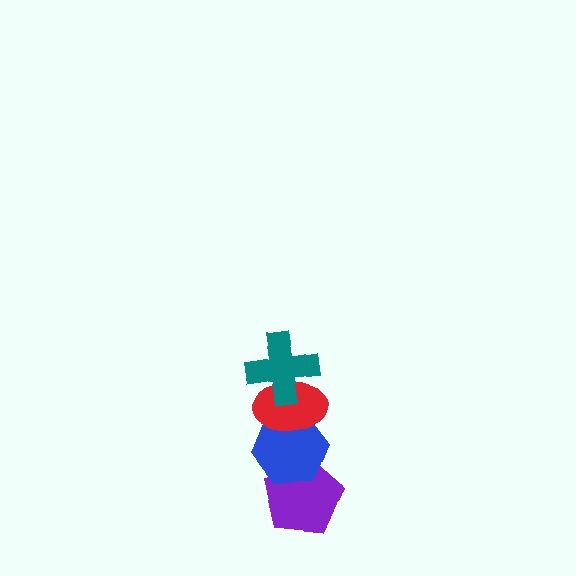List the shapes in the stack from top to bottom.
From top to bottom: the teal cross, the red ellipse, the blue hexagon, the purple pentagon.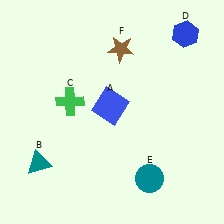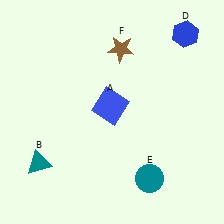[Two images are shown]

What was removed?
The green cross (C) was removed in Image 2.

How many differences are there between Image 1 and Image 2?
There is 1 difference between the two images.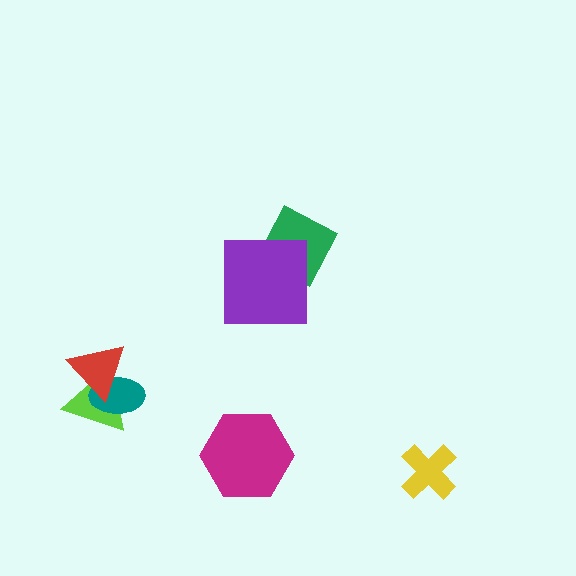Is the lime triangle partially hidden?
Yes, it is partially covered by another shape.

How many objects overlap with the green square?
1 object overlaps with the green square.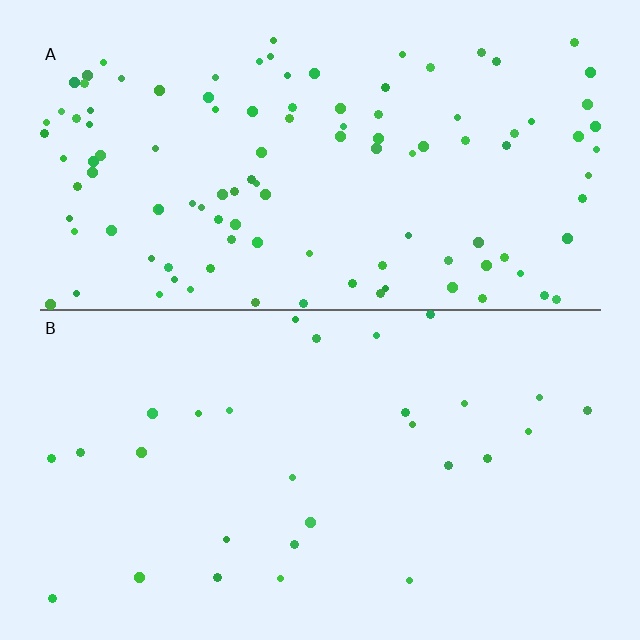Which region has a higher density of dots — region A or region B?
A (the top).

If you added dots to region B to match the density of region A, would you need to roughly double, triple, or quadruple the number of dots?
Approximately quadruple.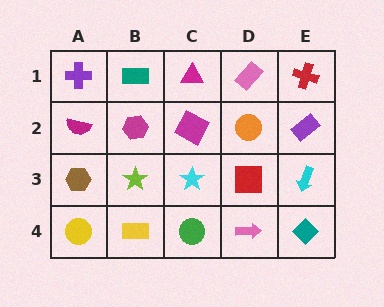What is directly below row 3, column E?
A teal diamond.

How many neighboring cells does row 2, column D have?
4.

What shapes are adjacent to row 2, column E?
A red cross (row 1, column E), a cyan arrow (row 3, column E), an orange circle (row 2, column D).